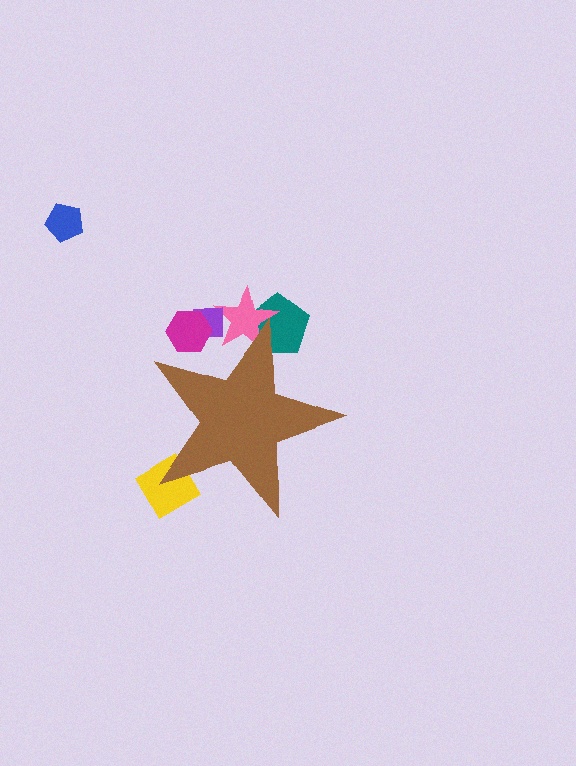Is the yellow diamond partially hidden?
Yes, the yellow diamond is partially hidden behind the brown star.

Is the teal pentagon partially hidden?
Yes, the teal pentagon is partially hidden behind the brown star.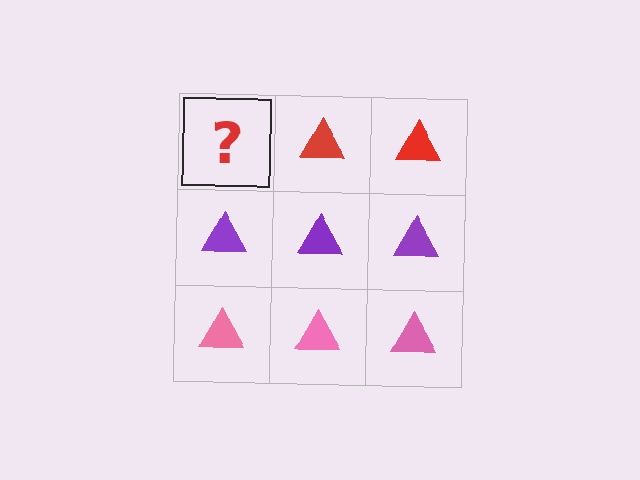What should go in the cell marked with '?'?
The missing cell should contain a red triangle.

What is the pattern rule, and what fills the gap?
The rule is that each row has a consistent color. The gap should be filled with a red triangle.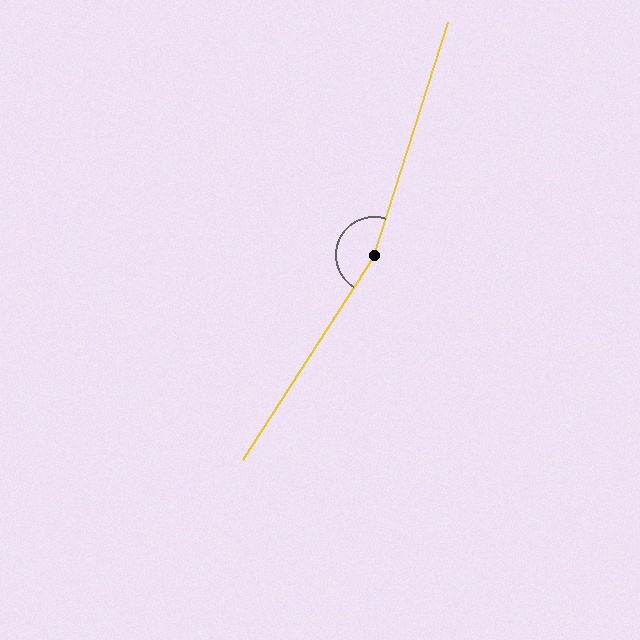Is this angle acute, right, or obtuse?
It is obtuse.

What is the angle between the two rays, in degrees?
Approximately 165 degrees.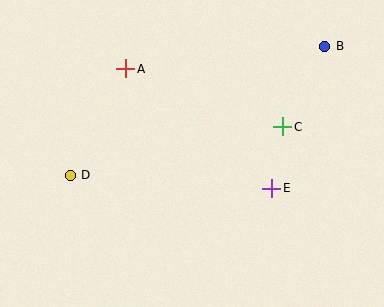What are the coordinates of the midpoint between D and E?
The midpoint between D and E is at (171, 182).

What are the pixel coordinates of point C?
Point C is at (283, 127).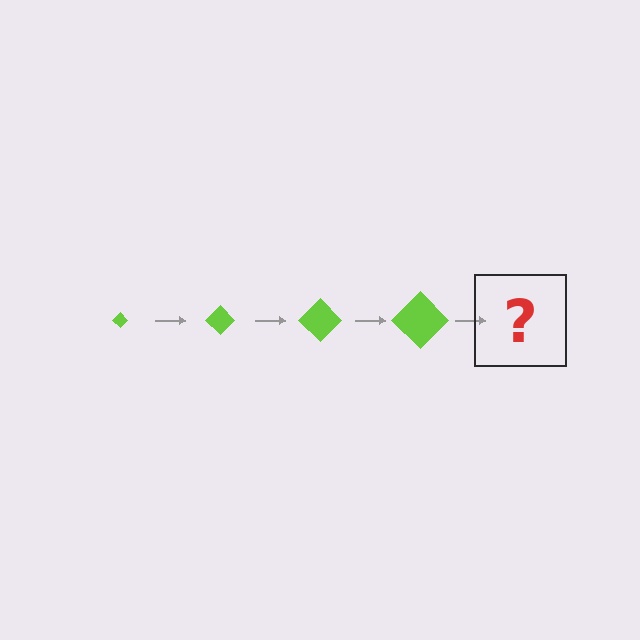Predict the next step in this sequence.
The next step is a lime diamond, larger than the previous one.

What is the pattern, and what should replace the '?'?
The pattern is that the diamond gets progressively larger each step. The '?' should be a lime diamond, larger than the previous one.